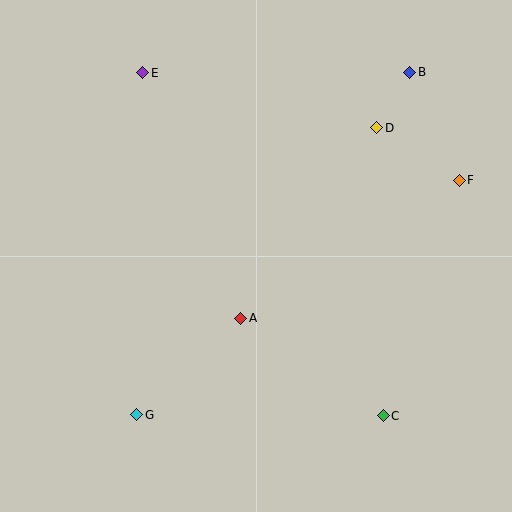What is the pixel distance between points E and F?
The distance between E and F is 334 pixels.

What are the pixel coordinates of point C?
Point C is at (383, 416).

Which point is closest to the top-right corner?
Point B is closest to the top-right corner.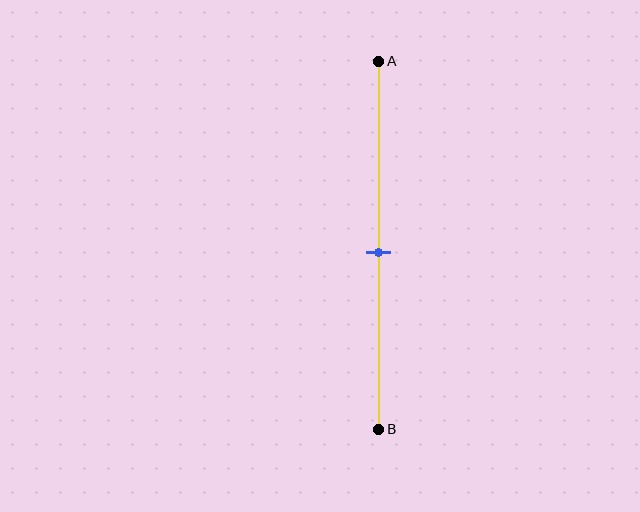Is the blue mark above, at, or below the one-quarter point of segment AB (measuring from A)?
The blue mark is below the one-quarter point of segment AB.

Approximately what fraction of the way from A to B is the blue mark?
The blue mark is approximately 50% of the way from A to B.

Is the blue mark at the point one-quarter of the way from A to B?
No, the mark is at about 50% from A, not at the 25% one-quarter point.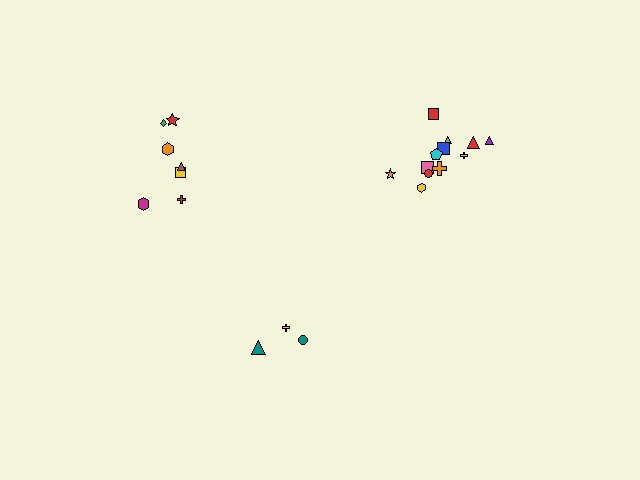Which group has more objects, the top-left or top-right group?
The top-right group.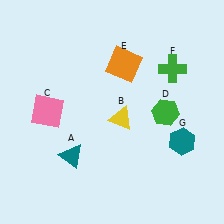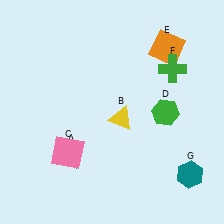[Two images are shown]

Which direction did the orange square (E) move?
The orange square (E) moved right.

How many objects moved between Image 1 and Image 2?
3 objects moved between the two images.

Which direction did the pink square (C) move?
The pink square (C) moved down.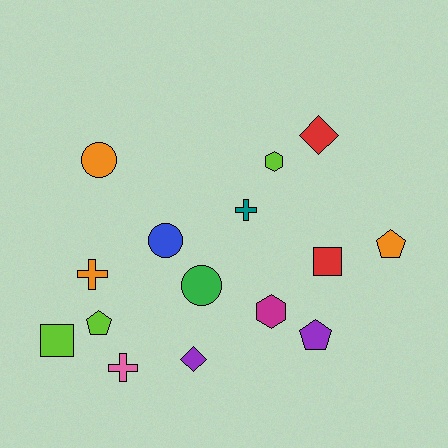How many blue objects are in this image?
There is 1 blue object.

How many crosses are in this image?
There are 3 crosses.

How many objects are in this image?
There are 15 objects.